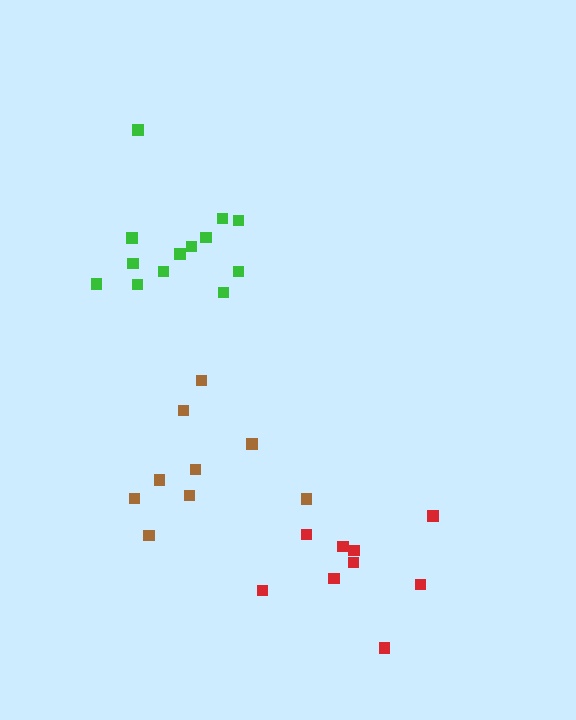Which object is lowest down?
The red cluster is bottommost.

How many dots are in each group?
Group 1: 9 dots, Group 2: 9 dots, Group 3: 13 dots (31 total).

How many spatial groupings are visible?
There are 3 spatial groupings.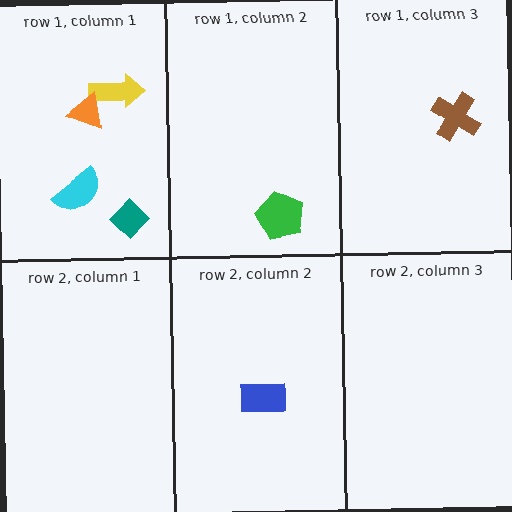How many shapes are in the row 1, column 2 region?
1.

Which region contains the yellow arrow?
The row 1, column 1 region.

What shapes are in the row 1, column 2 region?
The green pentagon.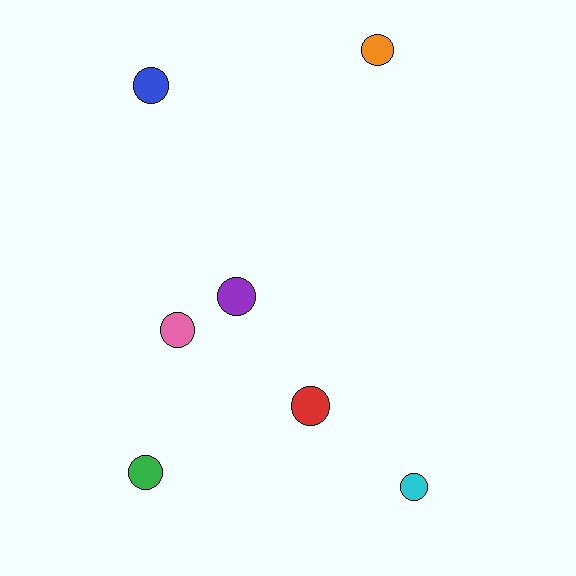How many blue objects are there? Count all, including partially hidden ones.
There is 1 blue object.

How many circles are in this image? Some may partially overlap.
There are 7 circles.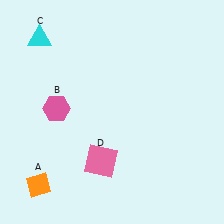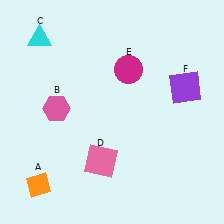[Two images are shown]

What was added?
A magenta circle (E), a purple square (F) were added in Image 2.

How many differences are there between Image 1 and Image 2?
There are 2 differences between the two images.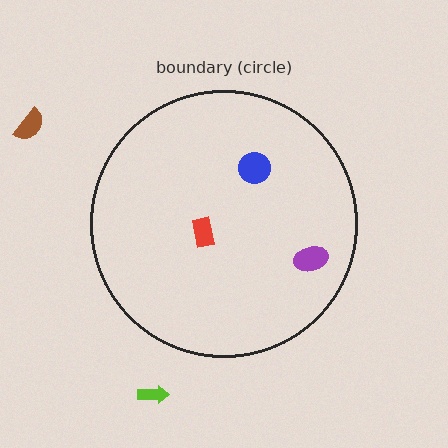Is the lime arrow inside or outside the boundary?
Outside.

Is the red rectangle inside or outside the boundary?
Inside.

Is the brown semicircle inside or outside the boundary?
Outside.